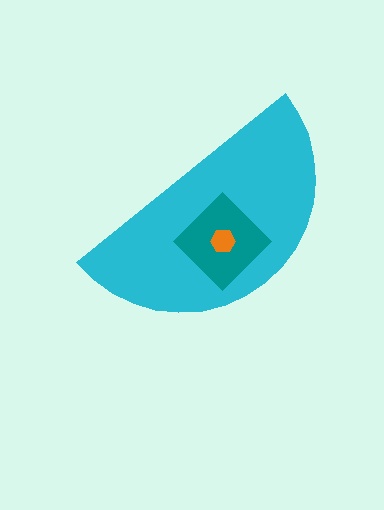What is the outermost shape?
The cyan semicircle.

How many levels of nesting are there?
3.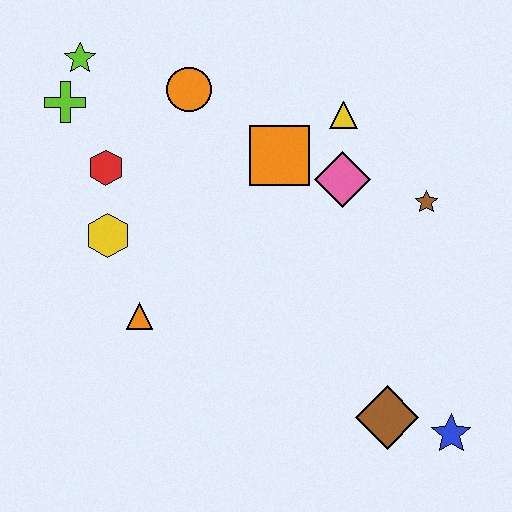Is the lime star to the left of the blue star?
Yes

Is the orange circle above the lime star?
No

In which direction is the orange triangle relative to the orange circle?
The orange triangle is below the orange circle.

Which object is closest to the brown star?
The pink diamond is closest to the brown star.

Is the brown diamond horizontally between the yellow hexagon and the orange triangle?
No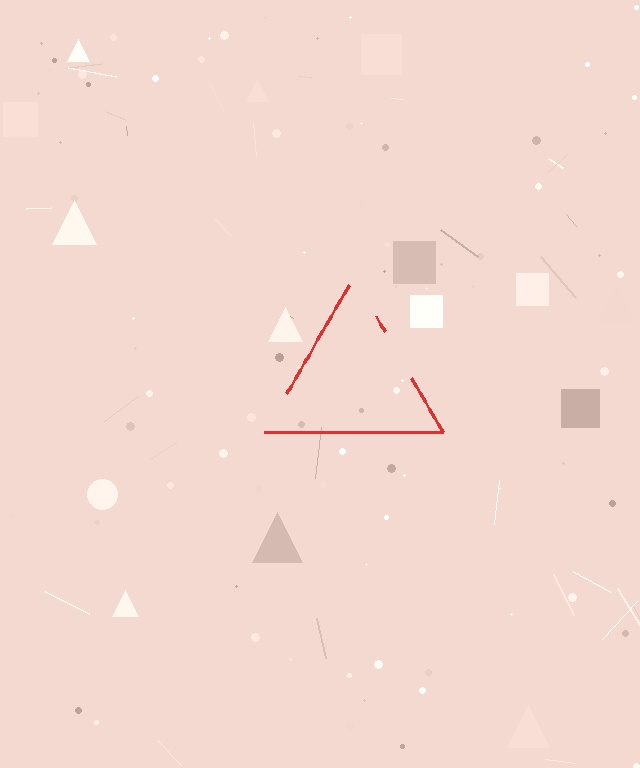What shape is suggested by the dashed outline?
The dashed outline suggests a triangle.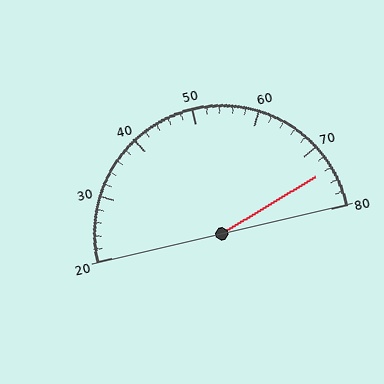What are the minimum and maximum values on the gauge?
The gauge ranges from 20 to 80.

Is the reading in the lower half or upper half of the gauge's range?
The reading is in the upper half of the range (20 to 80).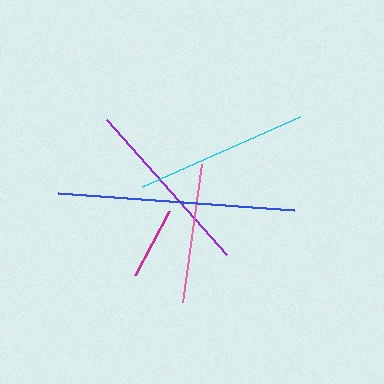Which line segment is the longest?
The blue line is the longest at approximately 237 pixels.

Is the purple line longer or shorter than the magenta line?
The purple line is longer than the magenta line.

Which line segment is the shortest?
The magenta line is the shortest at approximately 72 pixels.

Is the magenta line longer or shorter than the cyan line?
The cyan line is longer than the magenta line.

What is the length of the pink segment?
The pink segment is approximately 140 pixels long.